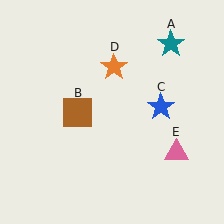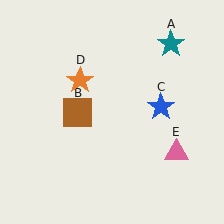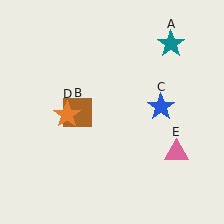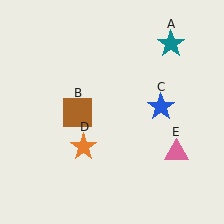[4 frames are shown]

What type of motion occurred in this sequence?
The orange star (object D) rotated counterclockwise around the center of the scene.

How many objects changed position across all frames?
1 object changed position: orange star (object D).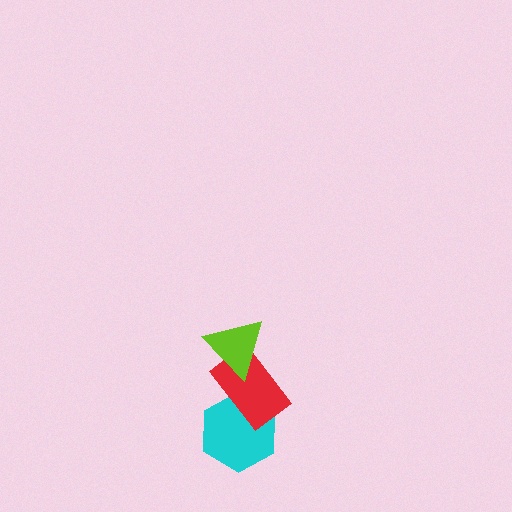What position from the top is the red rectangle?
The red rectangle is 2nd from the top.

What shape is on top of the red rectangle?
The lime triangle is on top of the red rectangle.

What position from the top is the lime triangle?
The lime triangle is 1st from the top.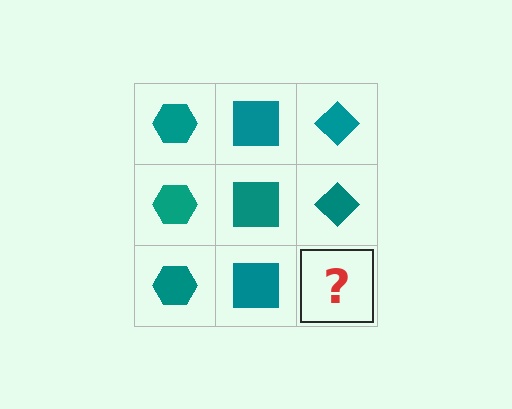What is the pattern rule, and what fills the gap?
The rule is that each column has a consistent shape. The gap should be filled with a teal diamond.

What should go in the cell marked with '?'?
The missing cell should contain a teal diamond.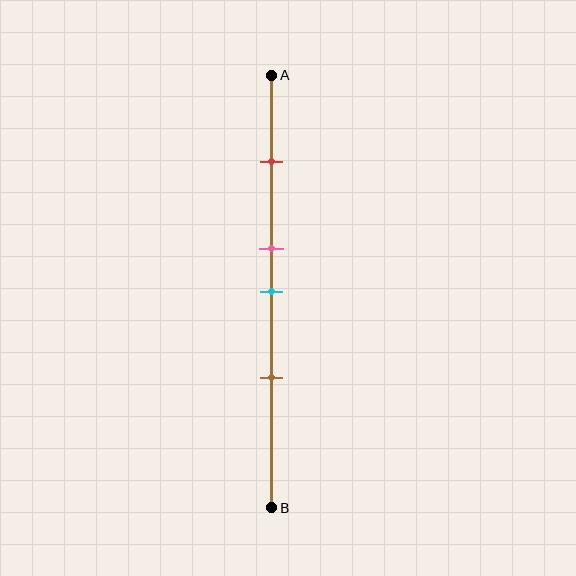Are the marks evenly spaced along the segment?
No, the marks are not evenly spaced.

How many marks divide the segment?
There are 4 marks dividing the segment.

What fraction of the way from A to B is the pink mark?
The pink mark is approximately 40% (0.4) of the way from A to B.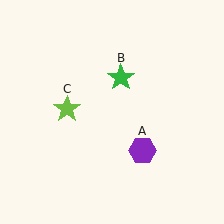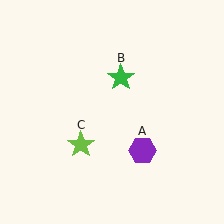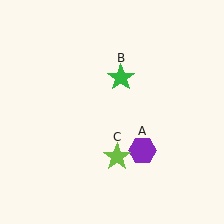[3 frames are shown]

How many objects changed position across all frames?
1 object changed position: lime star (object C).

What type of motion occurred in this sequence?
The lime star (object C) rotated counterclockwise around the center of the scene.